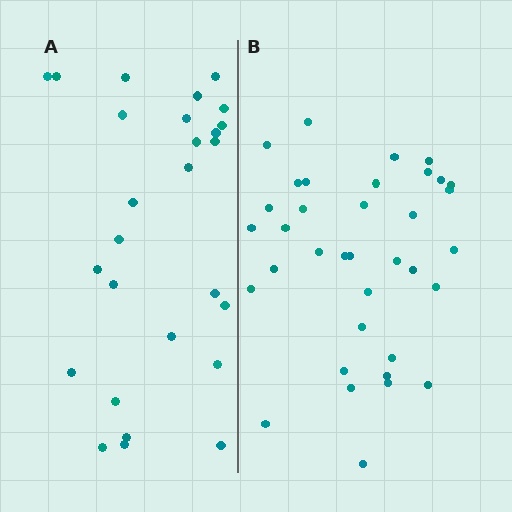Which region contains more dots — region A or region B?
Region B (the right region) has more dots.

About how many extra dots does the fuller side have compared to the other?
Region B has roughly 8 or so more dots than region A.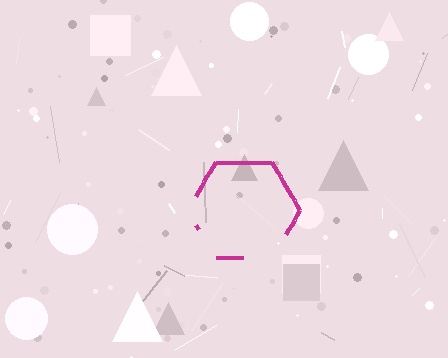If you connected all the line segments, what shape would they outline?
They would outline a hexagon.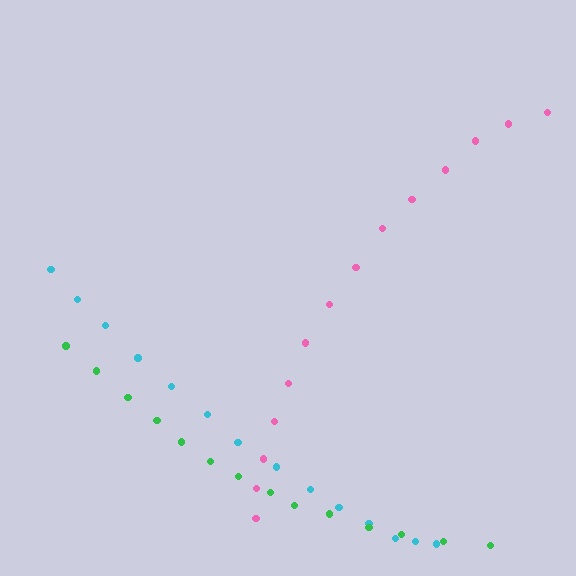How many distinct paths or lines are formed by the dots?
There are 3 distinct paths.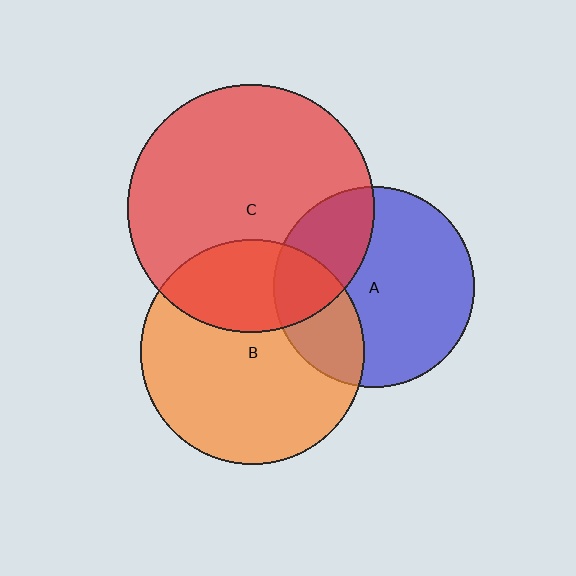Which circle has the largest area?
Circle C (red).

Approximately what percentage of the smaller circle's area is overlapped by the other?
Approximately 25%.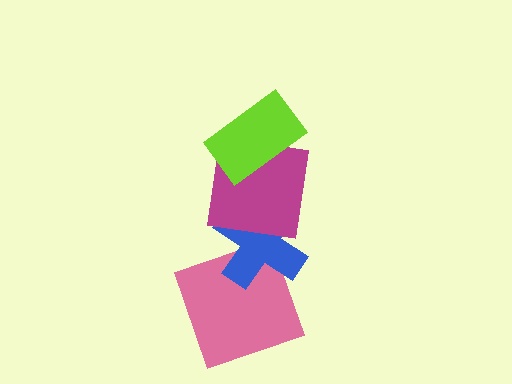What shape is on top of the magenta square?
The lime rectangle is on top of the magenta square.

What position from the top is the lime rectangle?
The lime rectangle is 1st from the top.